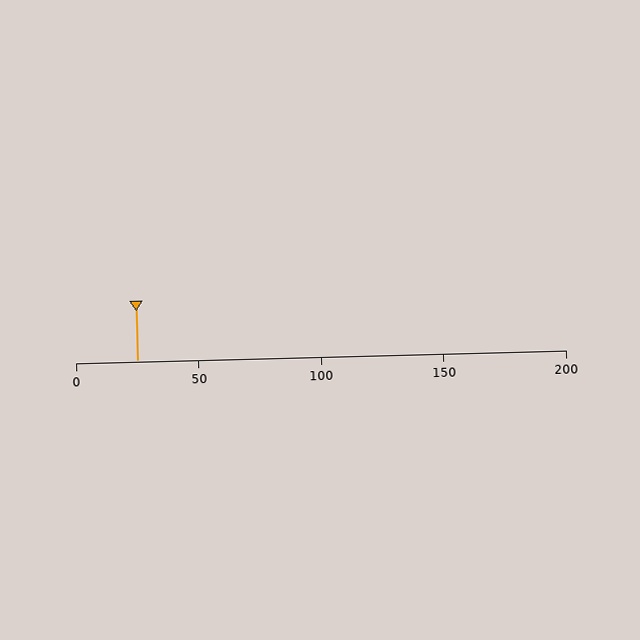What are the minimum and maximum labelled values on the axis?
The axis runs from 0 to 200.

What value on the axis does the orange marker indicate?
The marker indicates approximately 25.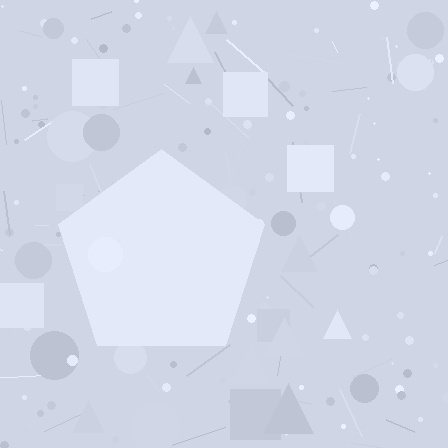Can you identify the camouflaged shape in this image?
The camouflaged shape is a pentagon.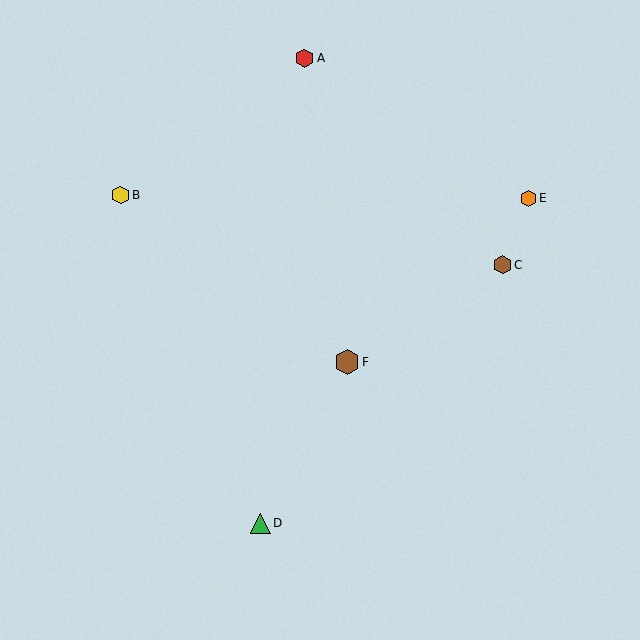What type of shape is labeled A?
Shape A is a red hexagon.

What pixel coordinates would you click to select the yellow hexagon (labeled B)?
Click at (120, 195) to select the yellow hexagon B.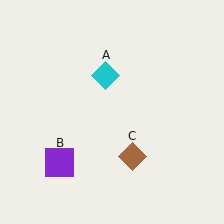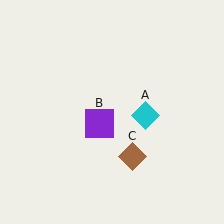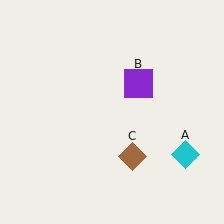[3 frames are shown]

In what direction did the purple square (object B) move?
The purple square (object B) moved up and to the right.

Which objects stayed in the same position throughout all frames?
Brown diamond (object C) remained stationary.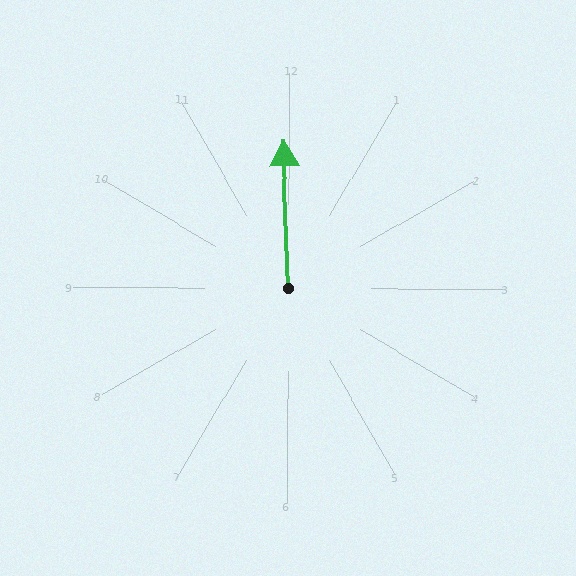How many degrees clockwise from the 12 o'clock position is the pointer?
Approximately 358 degrees.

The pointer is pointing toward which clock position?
Roughly 12 o'clock.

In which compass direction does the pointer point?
North.